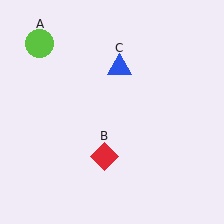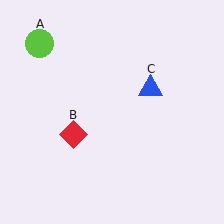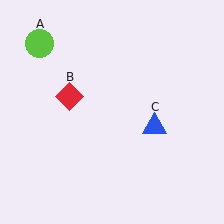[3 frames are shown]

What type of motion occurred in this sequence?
The red diamond (object B), blue triangle (object C) rotated clockwise around the center of the scene.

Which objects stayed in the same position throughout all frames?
Lime circle (object A) remained stationary.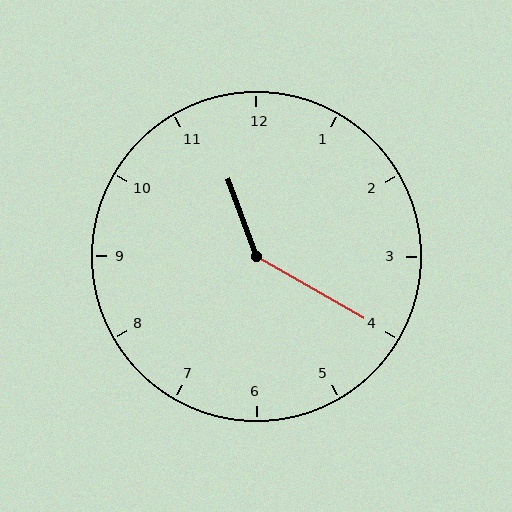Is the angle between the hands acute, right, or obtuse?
It is obtuse.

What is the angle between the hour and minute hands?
Approximately 140 degrees.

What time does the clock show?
11:20.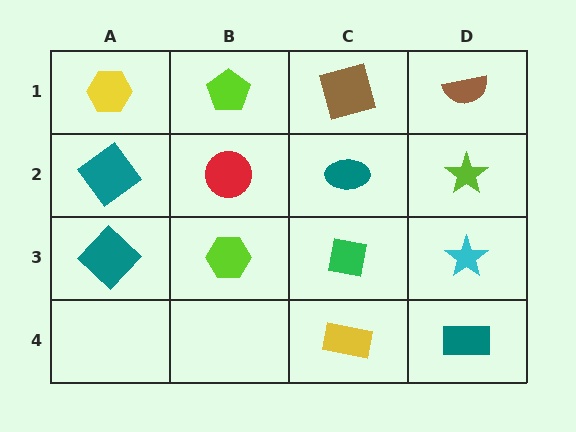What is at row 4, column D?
A teal rectangle.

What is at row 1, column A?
A yellow hexagon.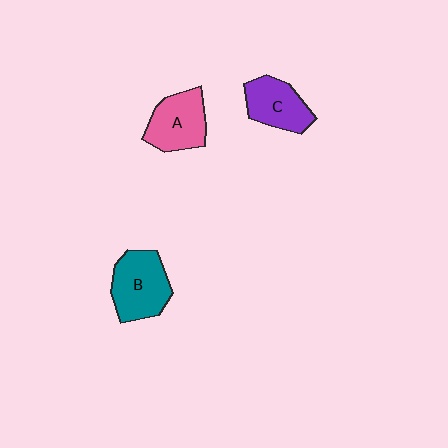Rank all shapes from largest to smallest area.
From largest to smallest: B (teal), A (pink), C (purple).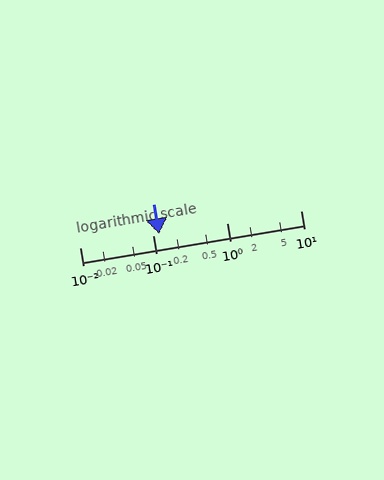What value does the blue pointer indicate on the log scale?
The pointer indicates approximately 0.12.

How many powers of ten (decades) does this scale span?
The scale spans 3 decades, from 0.01 to 10.